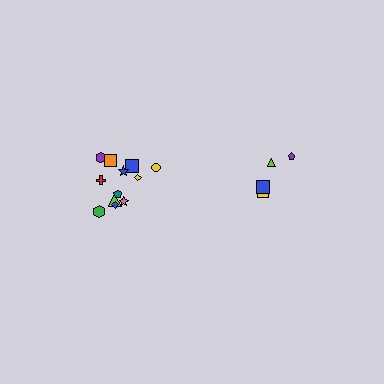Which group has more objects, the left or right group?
The left group.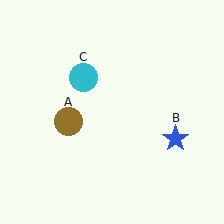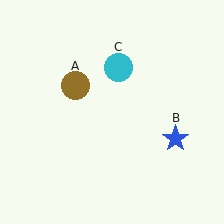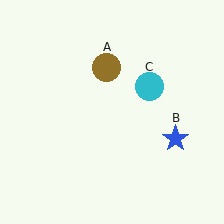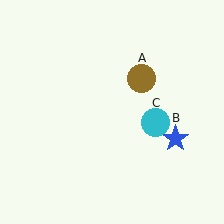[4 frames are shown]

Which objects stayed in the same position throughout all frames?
Blue star (object B) remained stationary.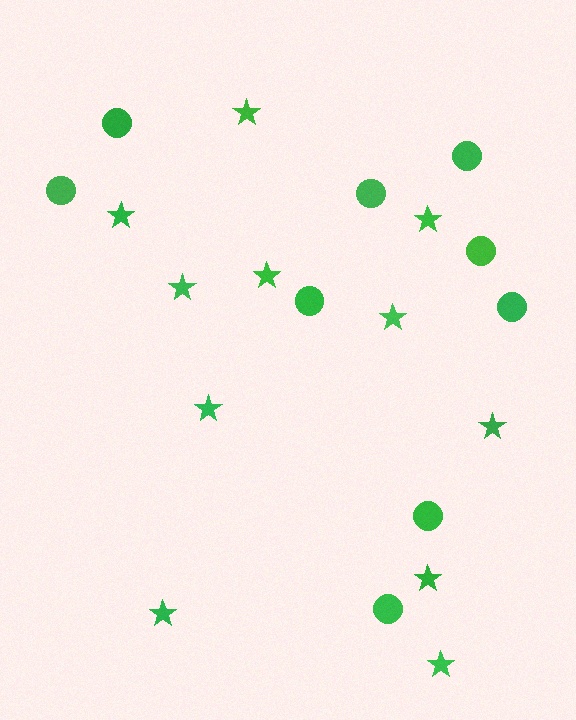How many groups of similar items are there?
There are 2 groups: one group of stars (11) and one group of circles (9).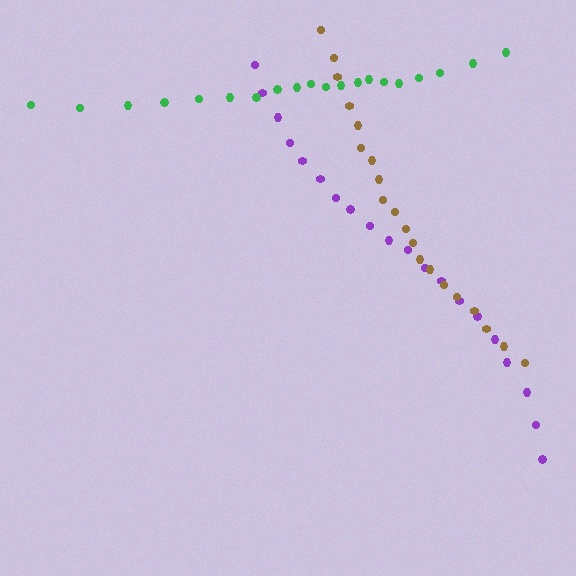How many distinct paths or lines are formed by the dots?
There are 3 distinct paths.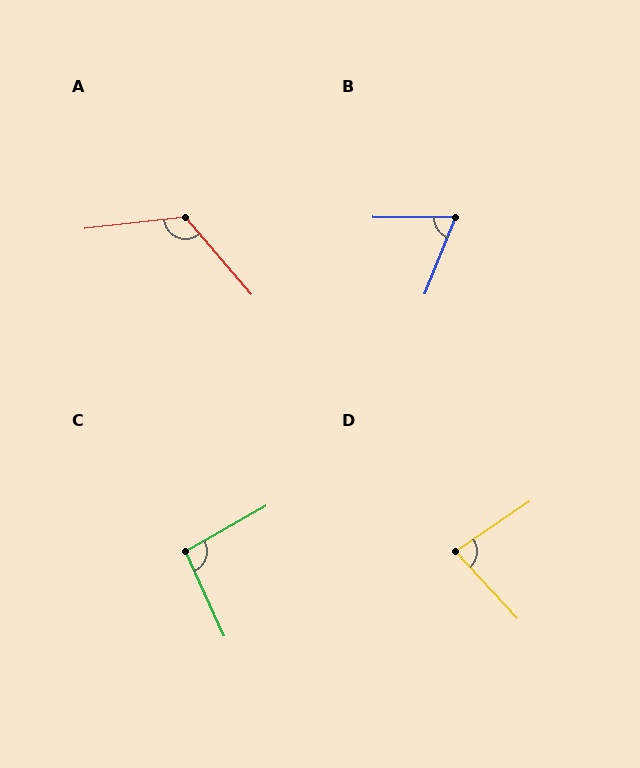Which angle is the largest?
A, at approximately 124 degrees.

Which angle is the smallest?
B, at approximately 68 degrees.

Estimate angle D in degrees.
Approximately 81 degrees.